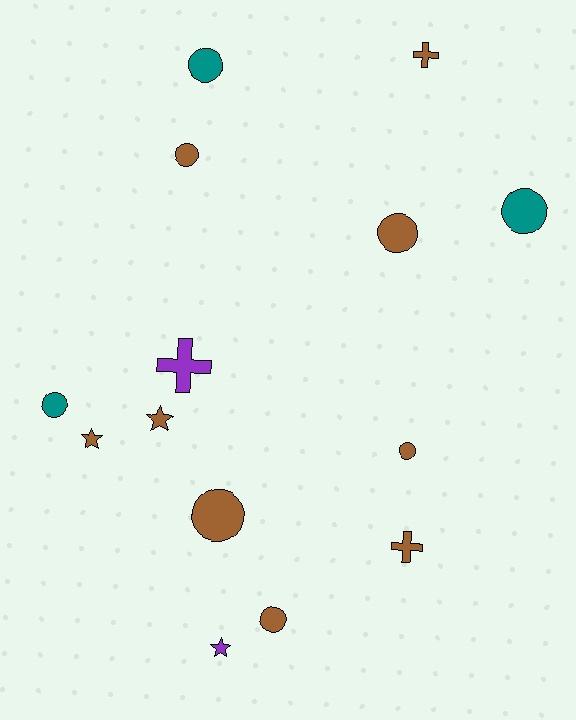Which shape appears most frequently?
Circle, with 8 objects.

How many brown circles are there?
There are 5 brown circles.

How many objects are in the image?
There are 14 objects.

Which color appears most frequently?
Brown, with 9 objects.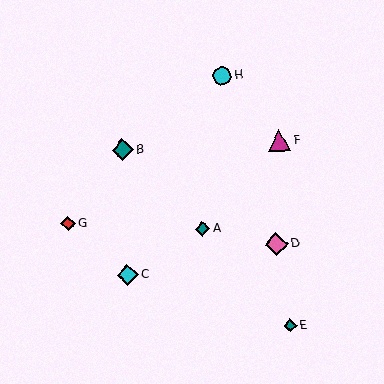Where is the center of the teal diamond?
The center of the teal diamond is at (123, 150).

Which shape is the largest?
The pink diamond (labeled D) is the largest.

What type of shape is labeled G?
Shape G is a red diamond.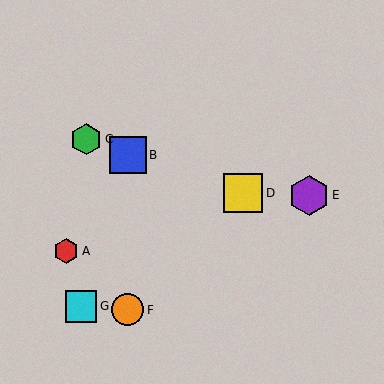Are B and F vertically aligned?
Yes, both are at x≈128.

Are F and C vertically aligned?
No, F is at x≈128 and C is at x≈86.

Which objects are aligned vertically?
Objects B, F are aligned vertically.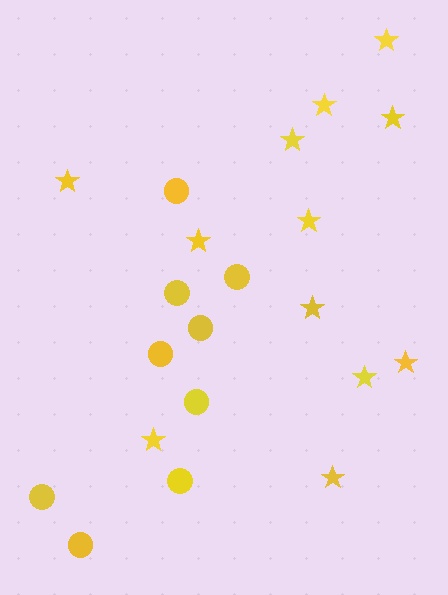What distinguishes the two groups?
There are 2 groups: one group of stars (12) and one group of circles (9).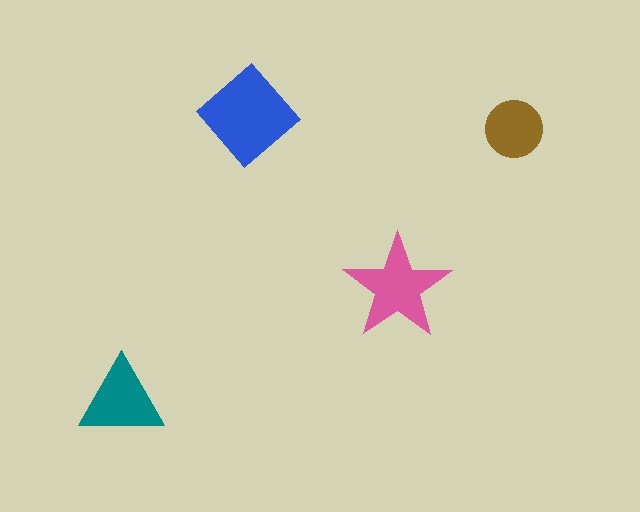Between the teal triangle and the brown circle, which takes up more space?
The teal triangle.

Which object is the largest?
The blue diamond.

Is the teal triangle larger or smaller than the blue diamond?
Smaller.